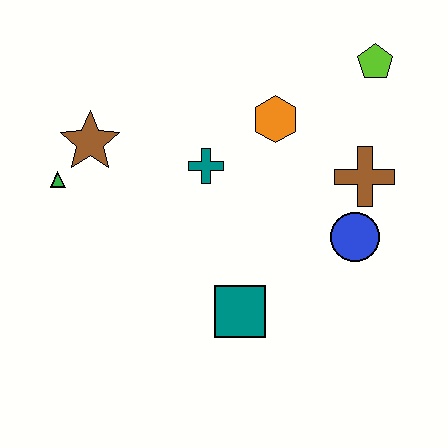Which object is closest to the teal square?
The blue circle is closest to the teal square.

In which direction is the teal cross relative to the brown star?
The teal cross is to the right of the brown star.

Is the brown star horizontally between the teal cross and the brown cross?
No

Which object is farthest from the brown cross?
The green triangle is farthest from the brown cross.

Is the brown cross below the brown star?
Yes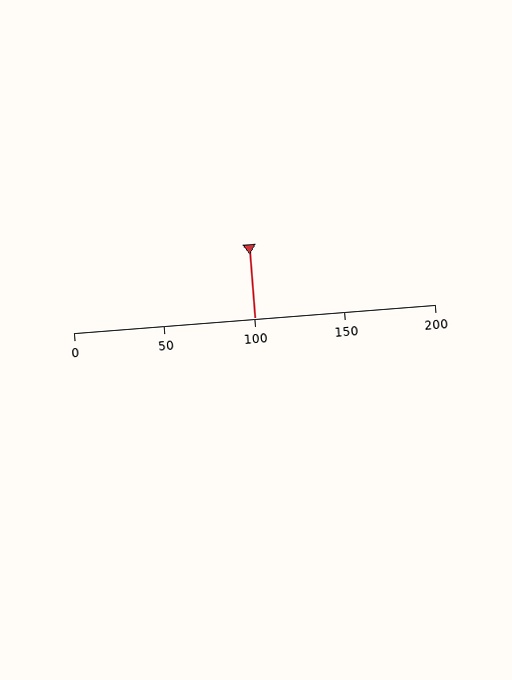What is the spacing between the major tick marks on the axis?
The major ticks are spaced 50 apart.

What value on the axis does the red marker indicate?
The marker indicates approximately 100.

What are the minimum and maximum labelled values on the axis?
The axis runs from 0 to 200.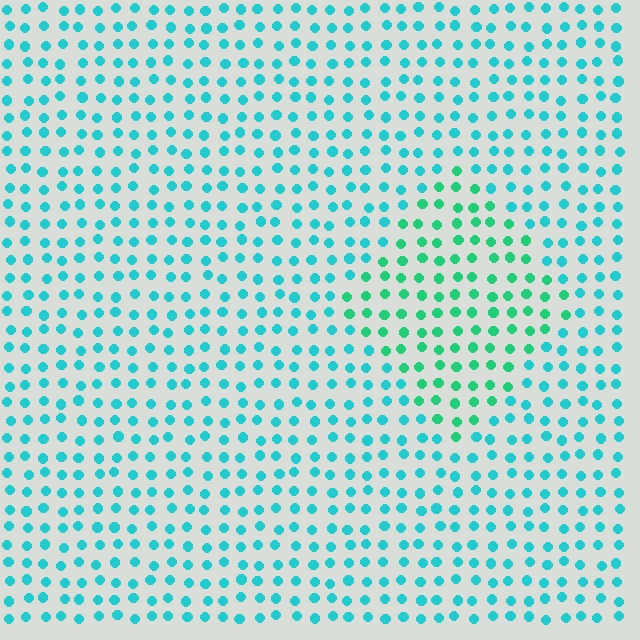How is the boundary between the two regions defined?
The boundary is defined purely by a slight shift in hue (about 31 degrees). Spacing, size, and orientation are identical on both sides.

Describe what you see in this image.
The image is filled with small cyan elements in a uniform arrangement. A diamond-shaped region is visible where the elements are tinted to a slightly different hue, forming a subtle color boundary.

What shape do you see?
I see a diamond.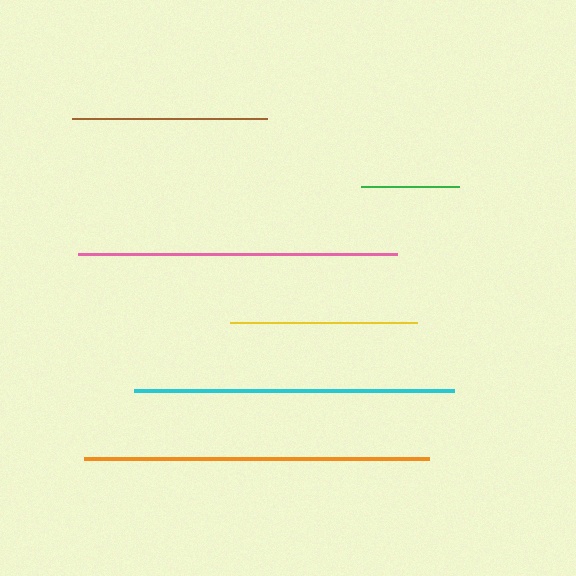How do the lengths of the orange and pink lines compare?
The orange and pink lines are approximately the same length.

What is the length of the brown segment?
The brown segment is approximately 194 pixels long.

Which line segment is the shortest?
The green line is the shortest at approximately 99 pixels.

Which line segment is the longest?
The orange line is the longest at approximately 346 pixels.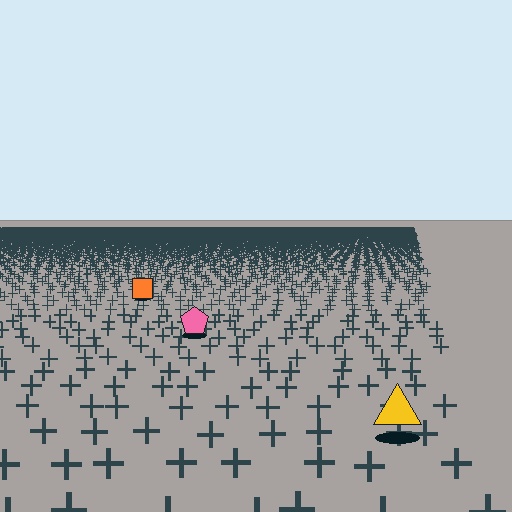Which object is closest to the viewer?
The yellow triangle is closest. The texture marks near it are larger and more spread out.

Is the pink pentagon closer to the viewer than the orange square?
Yes. The pink pentagon is closer — you can tell from the texture gradient: the ground texture is coarser near it.